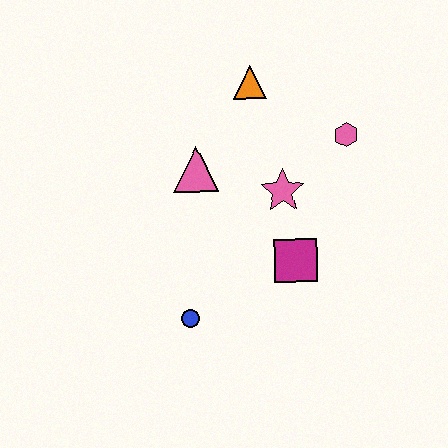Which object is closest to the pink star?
The magenta square is closest to the pink star.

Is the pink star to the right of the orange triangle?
Yes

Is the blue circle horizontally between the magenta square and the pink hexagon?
No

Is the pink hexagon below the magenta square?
No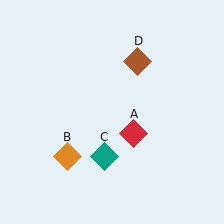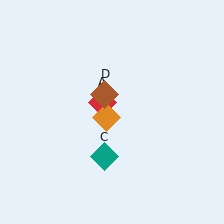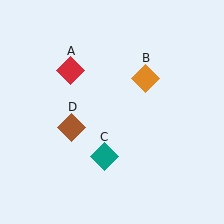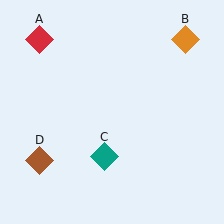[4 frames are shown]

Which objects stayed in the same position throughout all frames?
Teal diamond (object C) remained stationary.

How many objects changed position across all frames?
3 objects changed position: red diamond (object A), orange diamond (object B), brown diamond (object D).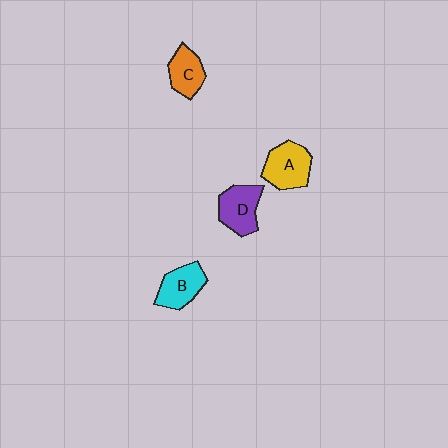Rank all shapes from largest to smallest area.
From largest to smallest: A (yellow), D (purple), B (cyan), C (orange).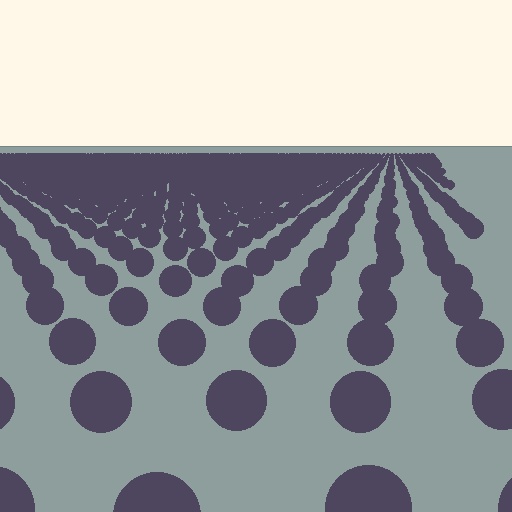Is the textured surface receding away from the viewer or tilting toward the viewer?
The surface is receding away from the viewer. Texture elements get smaller and denser toward the top.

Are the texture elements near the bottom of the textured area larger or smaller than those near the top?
Larger. Near the bottom, elements are closer to the viewer and appear at a bigger on-screen size.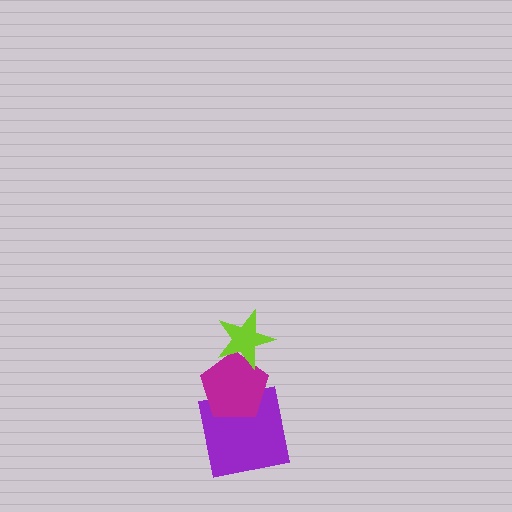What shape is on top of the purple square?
The magenta pentagon is on top of the purple square.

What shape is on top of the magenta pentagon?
The lime star is on top of the magenta pentagon.